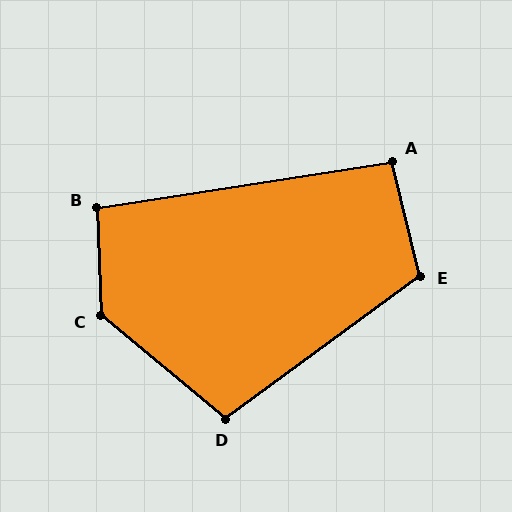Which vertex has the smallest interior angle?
A, at approximately 95 degrees.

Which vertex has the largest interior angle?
C, at approximately 132 degrees.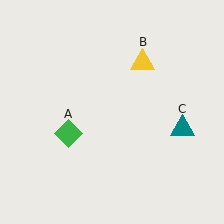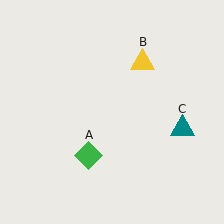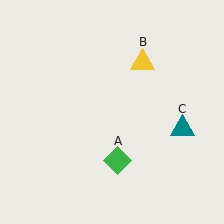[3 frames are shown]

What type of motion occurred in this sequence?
The green diamond (object A) rotated counterclockwise around the center of the scene.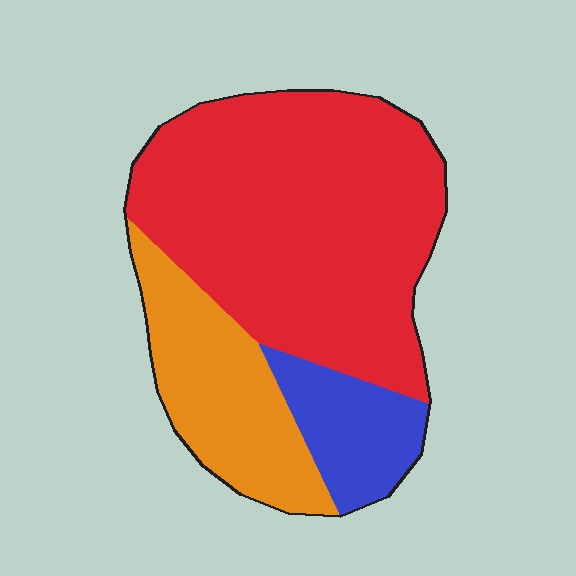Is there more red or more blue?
Red.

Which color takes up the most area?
Red, at roughly 65%.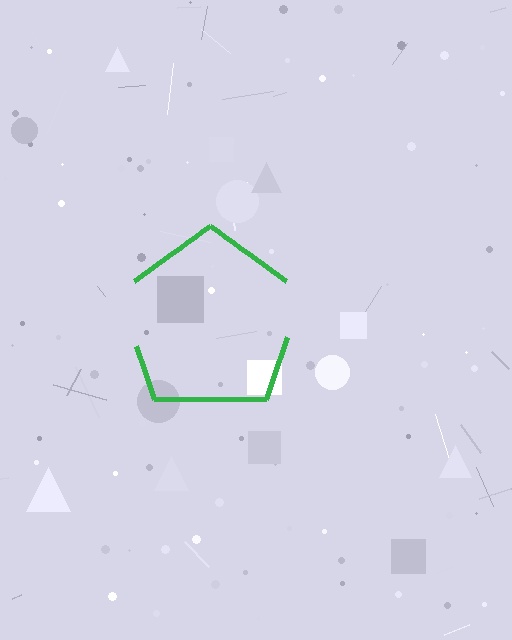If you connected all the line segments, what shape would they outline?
They would outline a pentagon.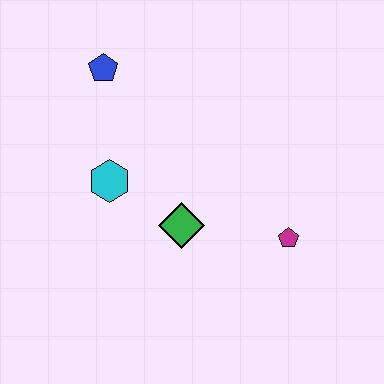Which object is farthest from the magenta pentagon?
The blue pentagon is farthest from the magenta pentagon.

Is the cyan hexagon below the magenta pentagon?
No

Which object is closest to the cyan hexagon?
The green diamond is closest to the cyan hexagon.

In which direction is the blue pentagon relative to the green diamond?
The blue pentagon is above the green diamond.